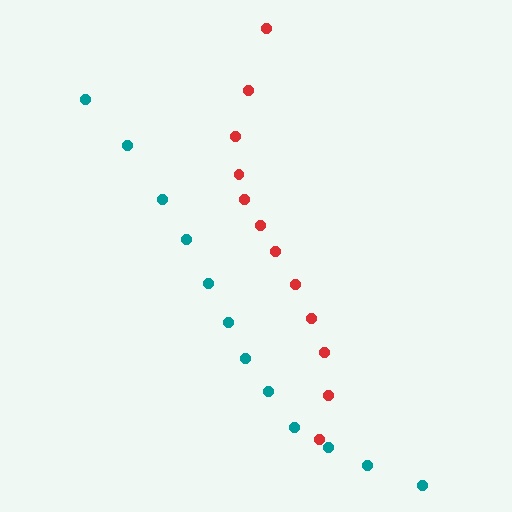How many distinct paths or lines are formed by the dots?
There are 2 distinct paths.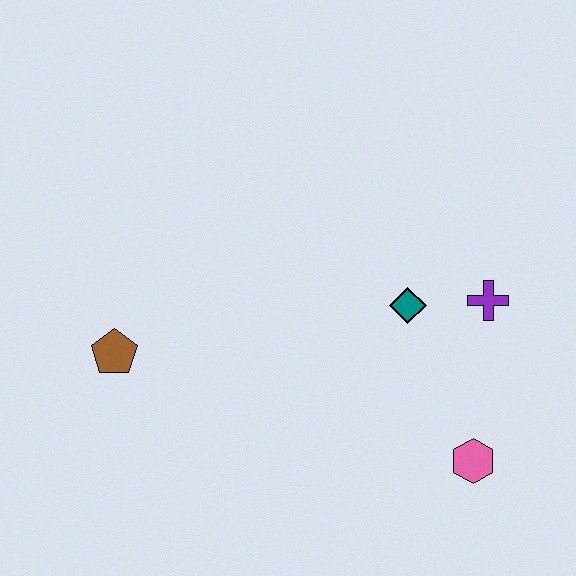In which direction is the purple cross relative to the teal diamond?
The purple cross is to the right of the teal diamond.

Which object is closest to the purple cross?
The teal diamond is closest to the purple cross.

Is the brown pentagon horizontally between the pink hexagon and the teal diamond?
No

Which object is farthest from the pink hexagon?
The brown pentagon is farthest from the pink hexagon.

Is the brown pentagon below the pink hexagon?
No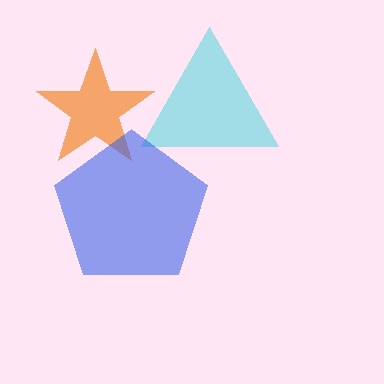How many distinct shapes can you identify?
There are 3 distinct shapes: a cyan triangle, an orange star, a blue pentagon.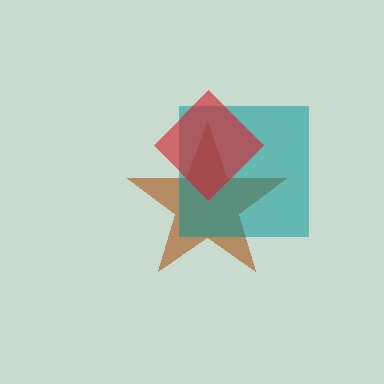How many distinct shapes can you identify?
There are 3 distinct shapes: a brown star, a teal square, a red diamond.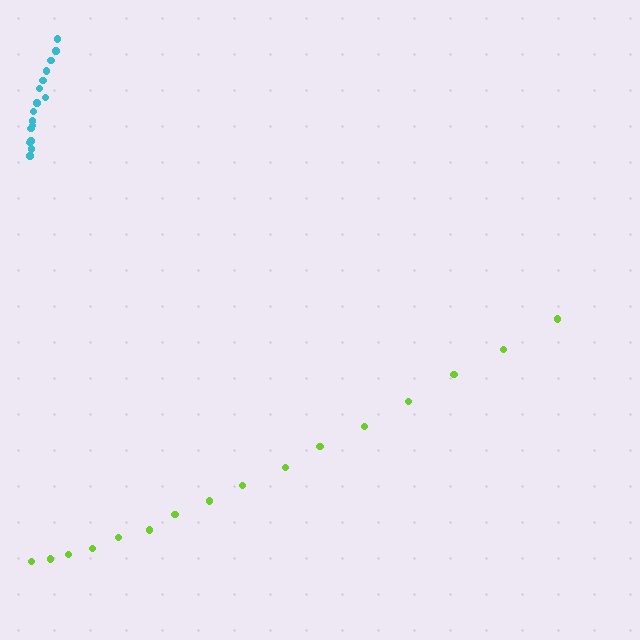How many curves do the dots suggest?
There are 2 distinct paths.